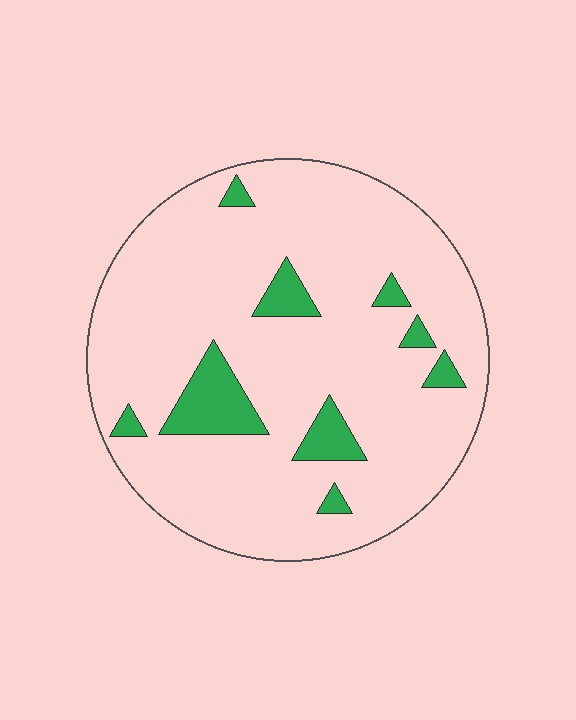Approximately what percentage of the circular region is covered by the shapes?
Approximately 10%.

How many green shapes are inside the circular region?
9.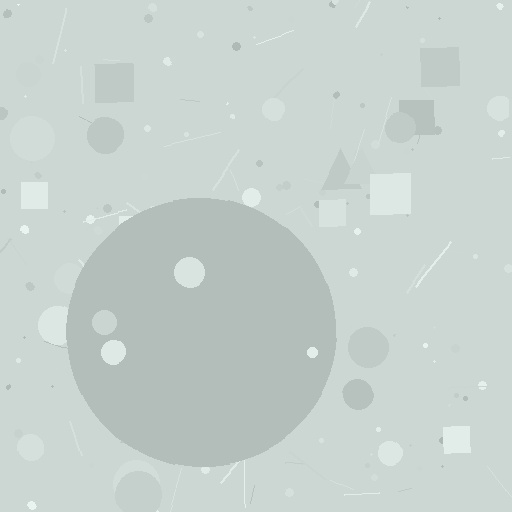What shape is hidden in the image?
A circle is hidden in the image.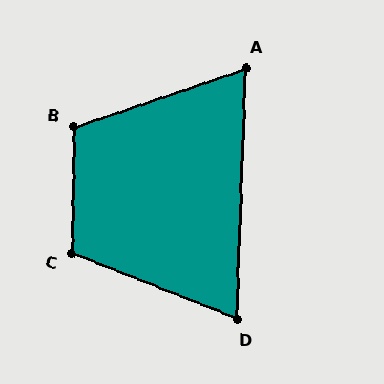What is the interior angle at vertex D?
Approximately 70 degrees (acute).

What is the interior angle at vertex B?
Approximately 110 degrees (obtuse).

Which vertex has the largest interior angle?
C, at approximately 111 degrees.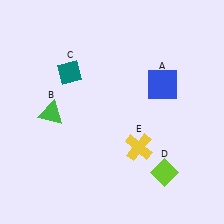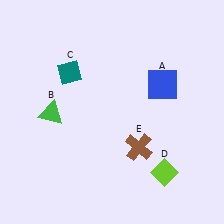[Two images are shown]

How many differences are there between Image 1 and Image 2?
There is 1 difference between the two images.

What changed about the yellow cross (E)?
In Image 1, E is yellow. In Image 2, it changed to brown.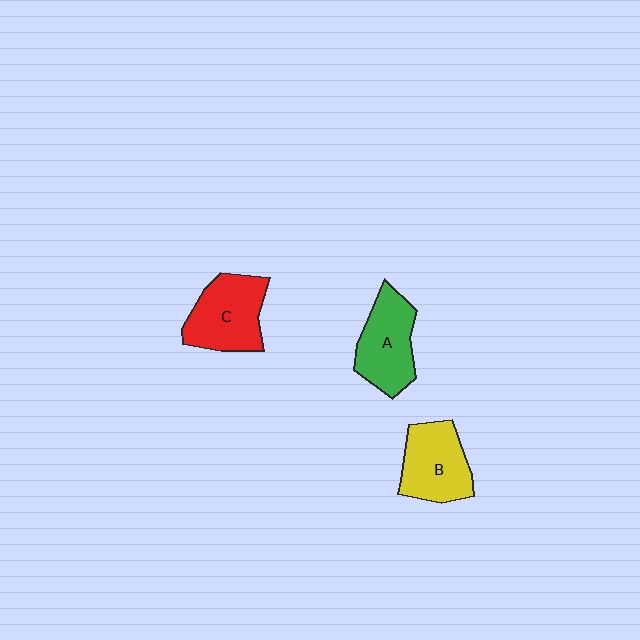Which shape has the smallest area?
Shape B (yellow).